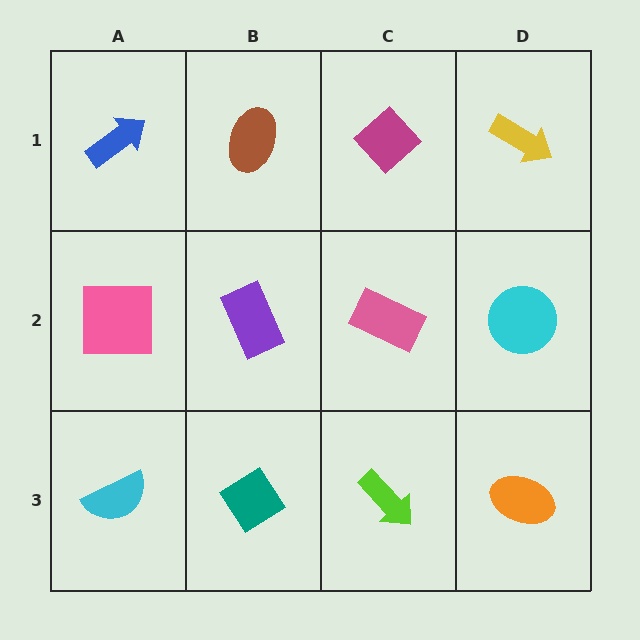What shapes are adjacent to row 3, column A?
A pink square (row 2, column A), a teal diamond (row 3, column B).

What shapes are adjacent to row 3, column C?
A pink rectangle (row 2, column C), a teal diamond (row 3, column B), an orange ellipse (row 3, column D).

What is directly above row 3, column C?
A pink rectangle.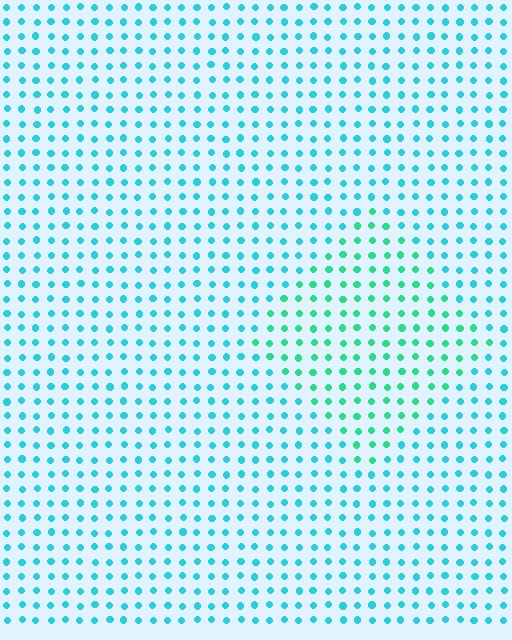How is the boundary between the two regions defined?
The boundary is defined purely by a slight shift in hue (about 33 degrees). Spacing, size, and orientation are identical on both sides.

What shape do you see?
I see a diamond.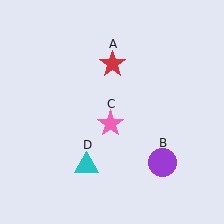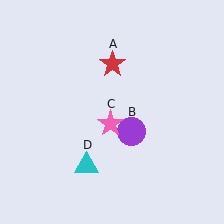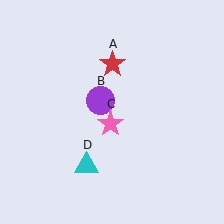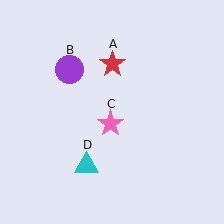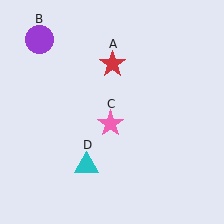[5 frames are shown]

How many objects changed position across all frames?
1 object changed position: purple circle (object B).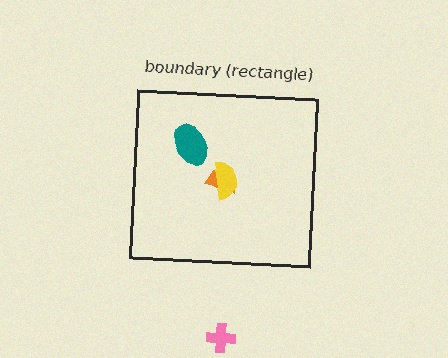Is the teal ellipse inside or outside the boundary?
Inside.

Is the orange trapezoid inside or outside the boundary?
Inside.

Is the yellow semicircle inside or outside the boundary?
Inside.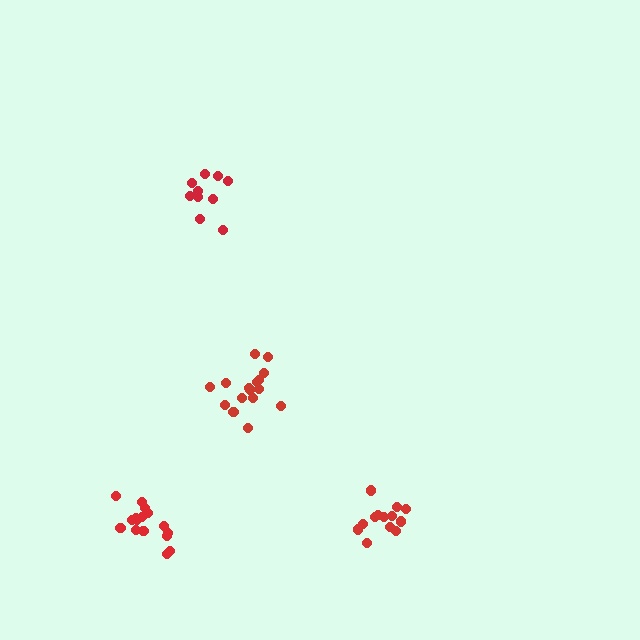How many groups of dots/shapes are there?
There are 4 groups.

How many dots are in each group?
Group 1: 16 dots, Group 2: 10 dots, Group 3: 16 dots, Group 4: 13 dots (55 total).